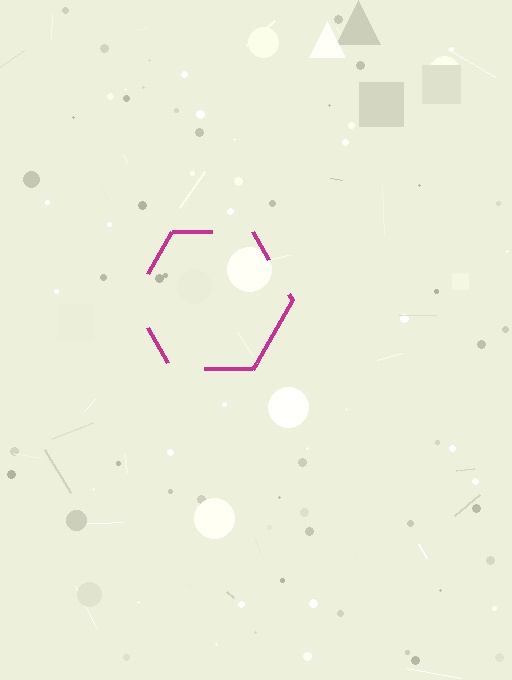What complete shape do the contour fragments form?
The contour fragments form a hexagon.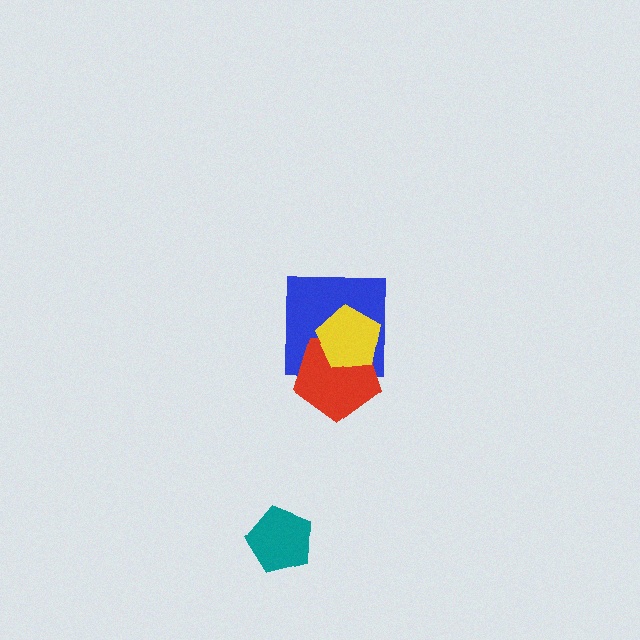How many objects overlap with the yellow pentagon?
2 objects overlap with the yellow pentagon.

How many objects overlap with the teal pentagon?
0 objects overlap with the teal pentagon.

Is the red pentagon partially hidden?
Yes, it is partially covered by another shape.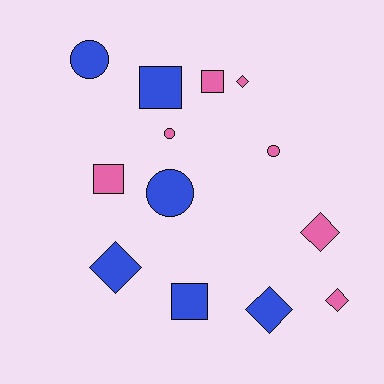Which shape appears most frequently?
Diamond, with 5 objects.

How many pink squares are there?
There are 2 pink squares.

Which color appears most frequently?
Pink, with 7 objects.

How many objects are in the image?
There are 13 objects.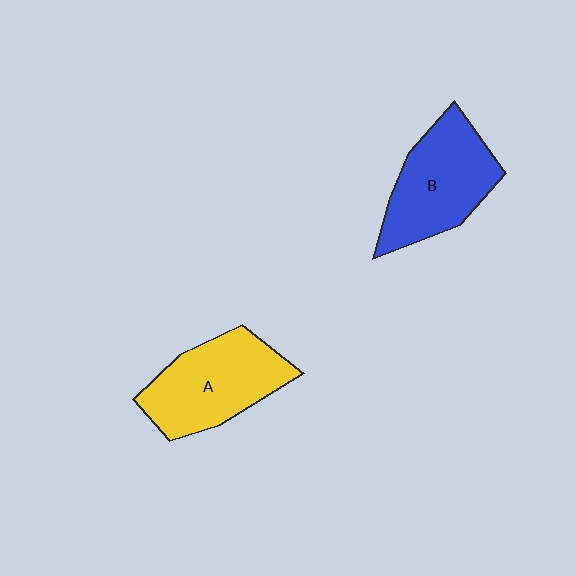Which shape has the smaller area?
Shape B (blue).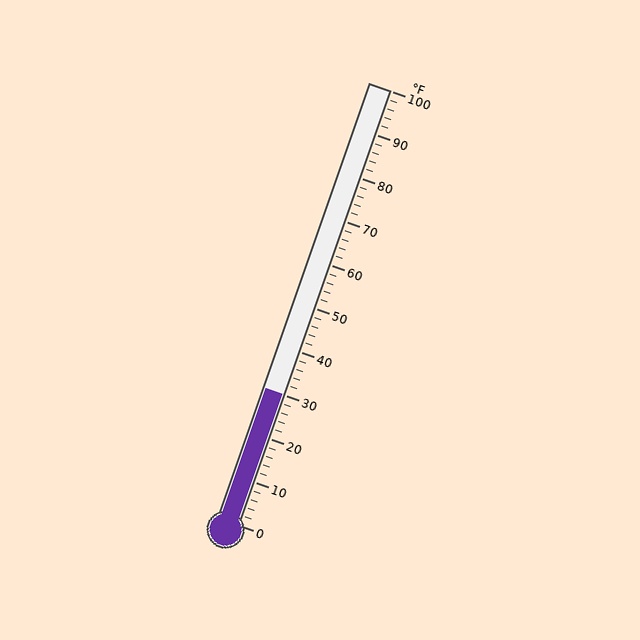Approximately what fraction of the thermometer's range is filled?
The thermometer is filled to approximately 30% of its range.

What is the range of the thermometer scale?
The thermometer scale ranges from 0°F to 100°F.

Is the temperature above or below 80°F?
The temperature is below 80°F.